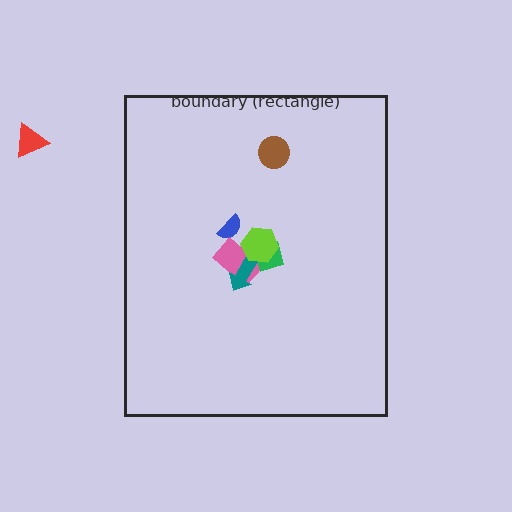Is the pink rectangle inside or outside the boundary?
Inside.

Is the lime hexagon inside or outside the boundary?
Inside.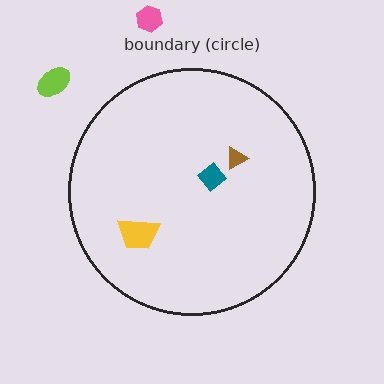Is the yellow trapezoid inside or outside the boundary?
Inside.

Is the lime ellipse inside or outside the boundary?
Outside.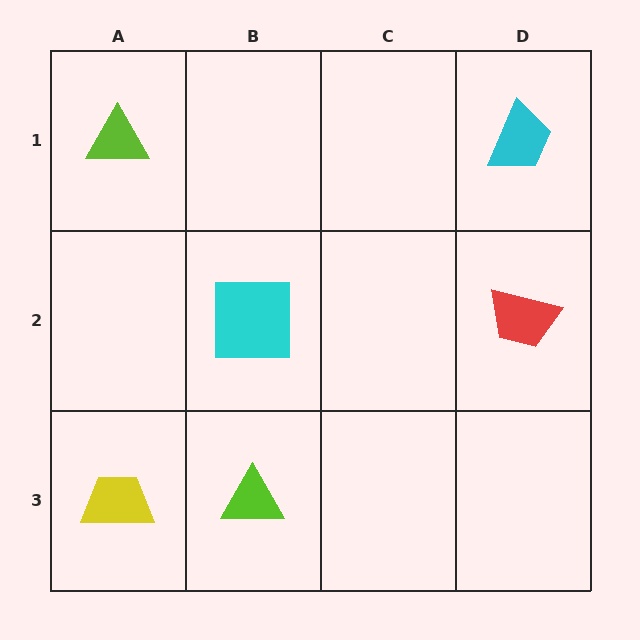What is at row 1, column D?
A cyan trapezoid.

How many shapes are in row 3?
2 shapes.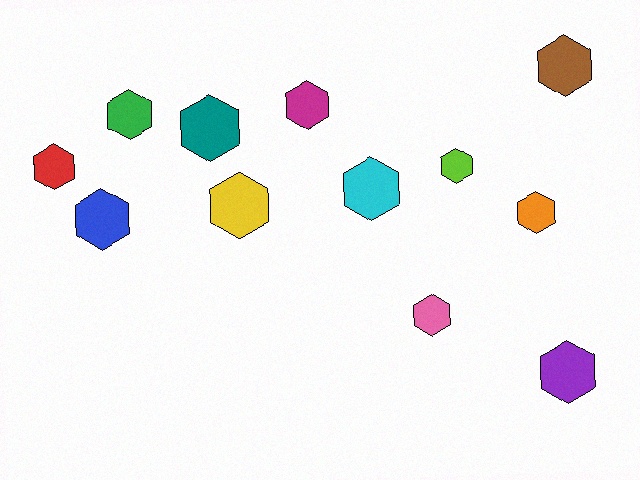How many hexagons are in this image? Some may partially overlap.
There are 12 hexagons.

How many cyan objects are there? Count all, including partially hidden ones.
There is 1 cyan object.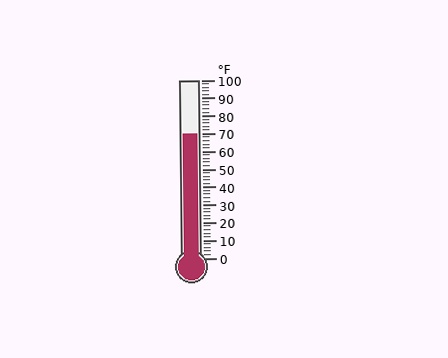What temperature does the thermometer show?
The thermometer shows approximately 70°F.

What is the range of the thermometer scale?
The thermometer scale ranges from 0°F to 100°F.